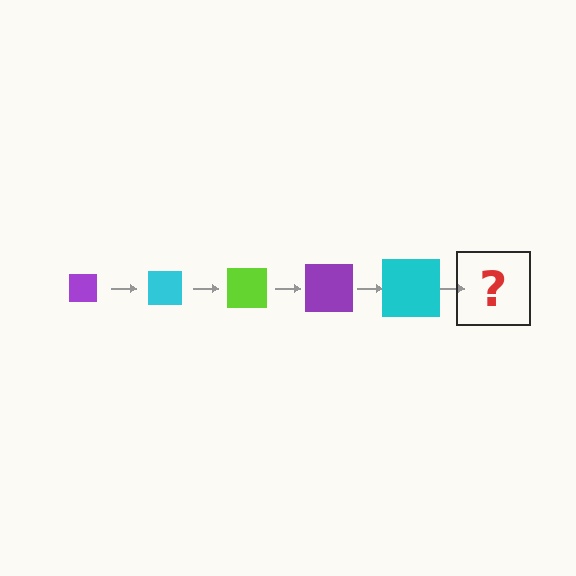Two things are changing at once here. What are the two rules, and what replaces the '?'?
The two rules are that the square grows larger each step and the color cycles through purple, cyan, and lime. The '?' should be a lime square, larger than the previous one.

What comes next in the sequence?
The next element should be a lime square, larger than the previous one.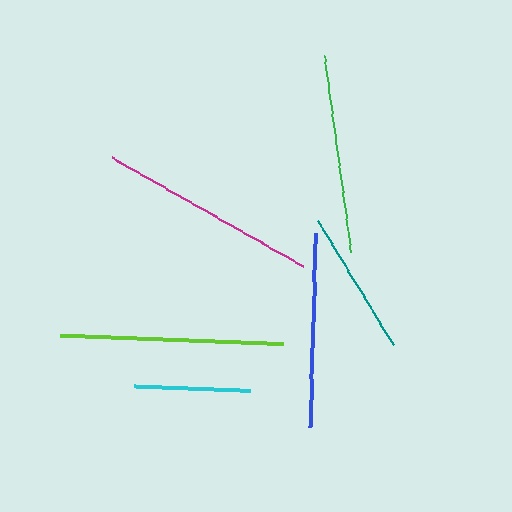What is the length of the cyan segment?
The cyan segment is approximately 116 pixels long.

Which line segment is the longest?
The lime line is the longest at approximately 223 pixels.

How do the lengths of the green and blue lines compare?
The green and blue lines are approximately the same length.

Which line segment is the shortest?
The cyan line is the shortest at approximately 116 pixels.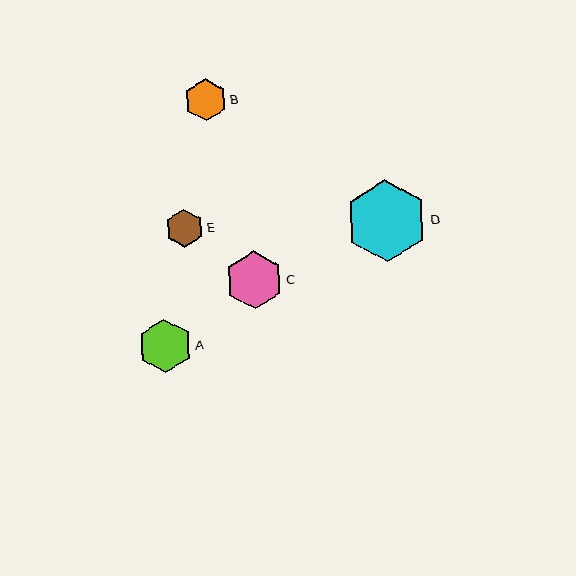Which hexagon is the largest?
Hexagon D is the largest with a size of approximately 82 pixels.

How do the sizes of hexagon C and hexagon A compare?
Hexagon C and hexagon A are approximately the same size.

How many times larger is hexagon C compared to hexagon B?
Hexagon C is approximately 1.4 times the size of hexagon B.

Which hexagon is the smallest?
Hexagon E is the smallest with a size of approximately 38 pixels.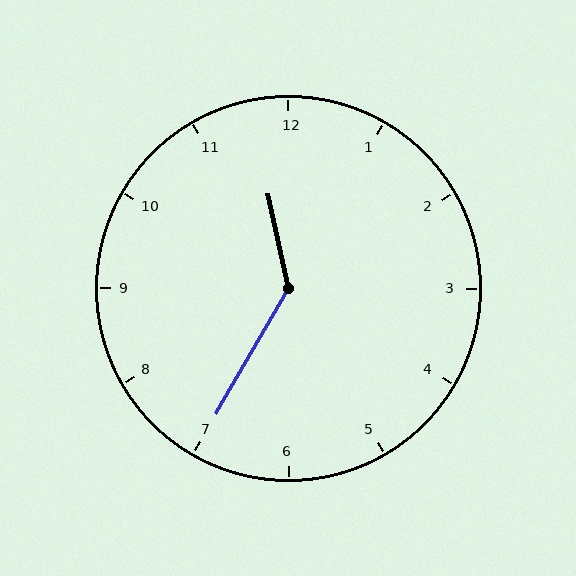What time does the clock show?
11:35.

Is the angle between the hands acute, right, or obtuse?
It is obtuse.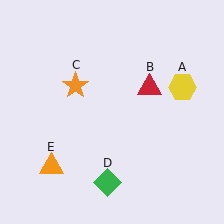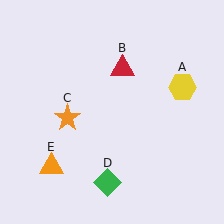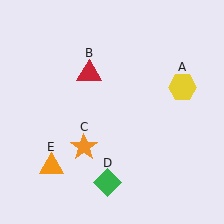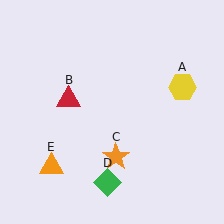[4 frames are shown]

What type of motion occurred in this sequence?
The red triangle (object B), orange star (object C) rotated counterclockwise around the center of the scene.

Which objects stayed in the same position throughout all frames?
Yellow hexagon (object A) and green diamond (object D) and orange triangle (object E) remained stationary.